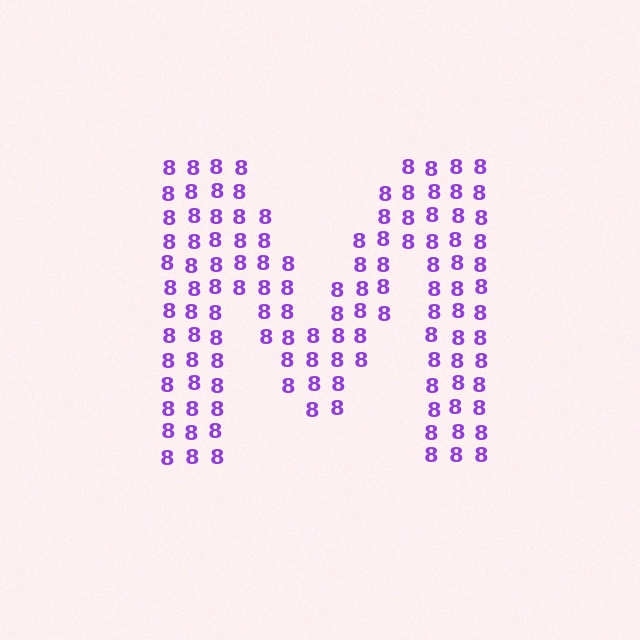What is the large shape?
The large shape is the letter M.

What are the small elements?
The small elements are digit 8's.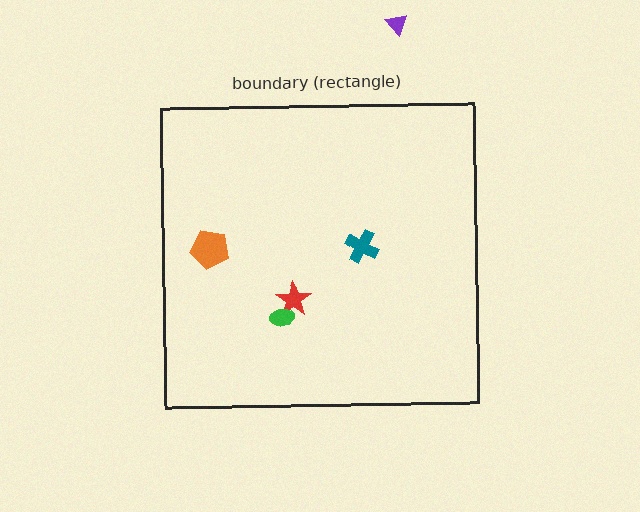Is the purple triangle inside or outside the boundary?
Outside.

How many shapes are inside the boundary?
4 inside, 1 outside.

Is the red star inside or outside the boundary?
Inside.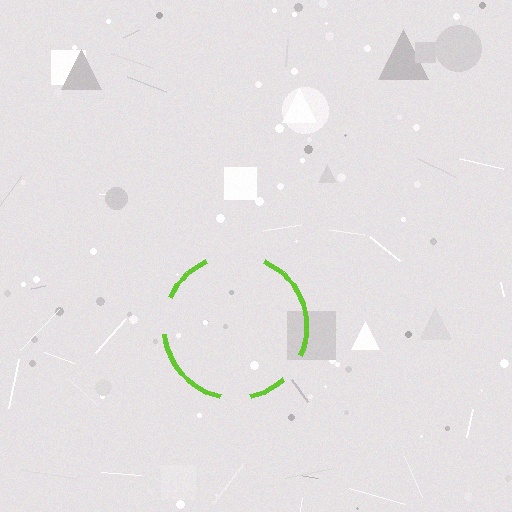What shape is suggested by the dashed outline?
The dashed outline suggests a circle.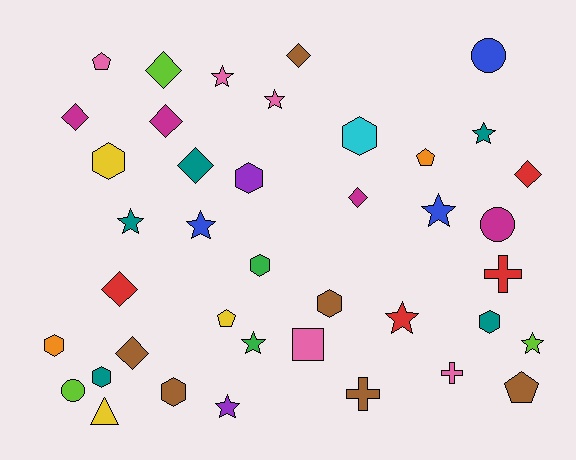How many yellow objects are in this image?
There are 3 yellow objects.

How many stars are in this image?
There are 10 stars.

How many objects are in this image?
There are 40 objects.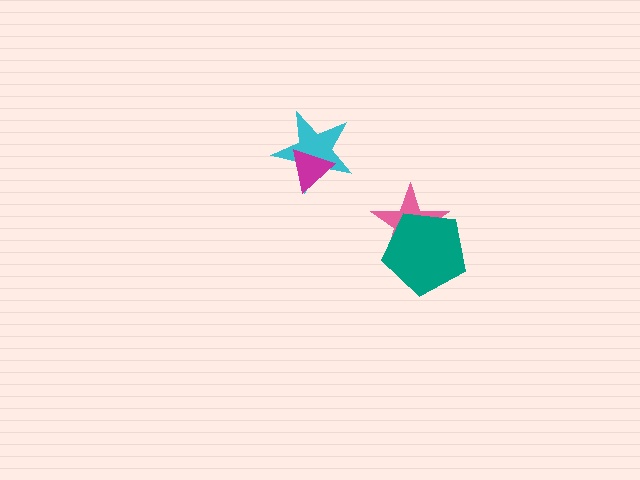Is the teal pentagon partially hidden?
No, no other shape covers it.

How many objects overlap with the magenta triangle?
1 object overlaps with the magenta triangle.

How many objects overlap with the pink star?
1 object overlaps with the pink star.